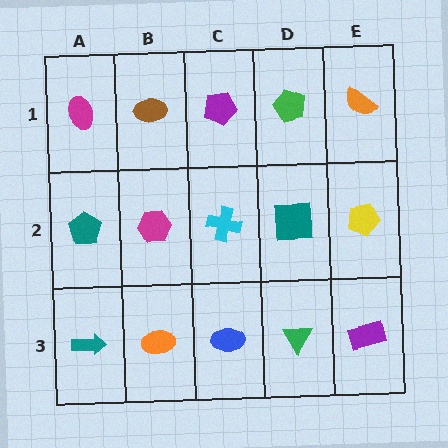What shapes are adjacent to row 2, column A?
A magenta ellipse (row 1, column A), a teal arrow (row 3, column A), a magenta hexagon (row 2, column B).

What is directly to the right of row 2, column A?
A magenta hexagon.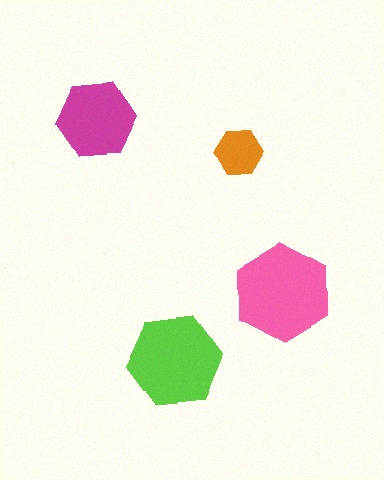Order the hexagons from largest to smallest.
the pink one, the lime one, the magenta one, the orange one.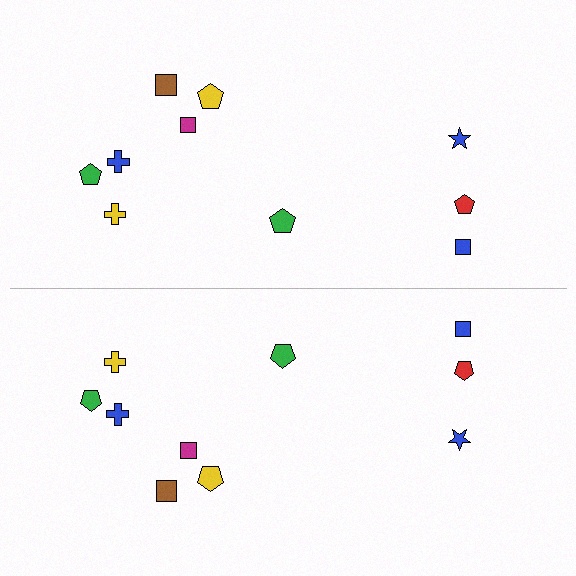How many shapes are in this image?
There are 20 shapes in this image.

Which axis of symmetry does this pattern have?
The pattern has a horizontal axis of symmetry running through the center of the image.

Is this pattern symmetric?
Yes, this pattern has bilateral (reflection) symmetry.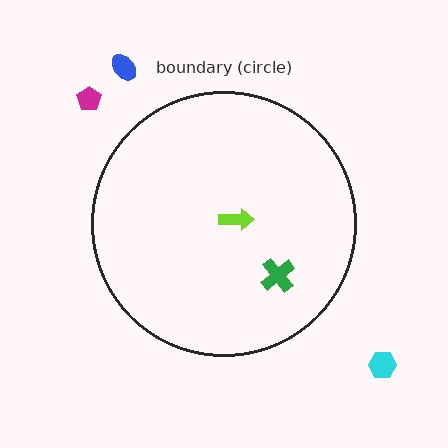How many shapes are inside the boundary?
2 inside, 3 outside.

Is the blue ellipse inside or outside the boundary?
Outside.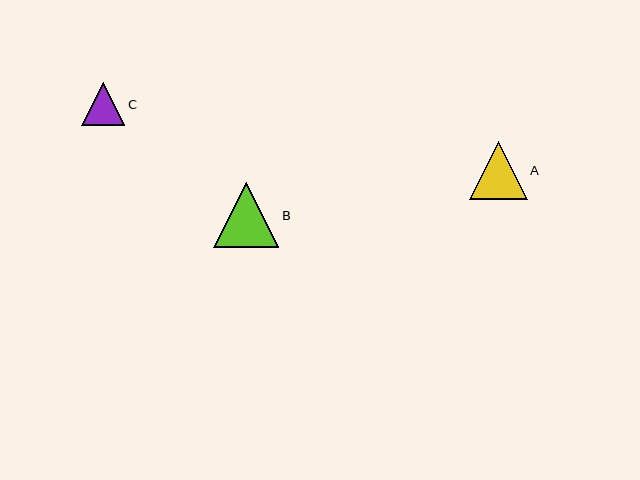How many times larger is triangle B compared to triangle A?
Triangle B is approximately 1.1 times the size of triangle A.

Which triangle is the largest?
Triangle B is the largest with a size of approximately 66 pixels.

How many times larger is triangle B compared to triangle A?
Triangle B is approximately 1.1 times the size of triangle A.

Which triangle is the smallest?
Triangle C is the smallest with a size of approximately 43 pixels.